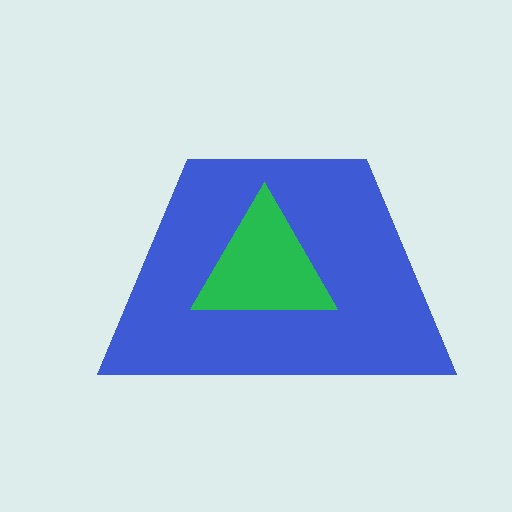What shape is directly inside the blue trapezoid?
The green triangle.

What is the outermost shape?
The blue trapezoid.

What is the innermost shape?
The green triangle.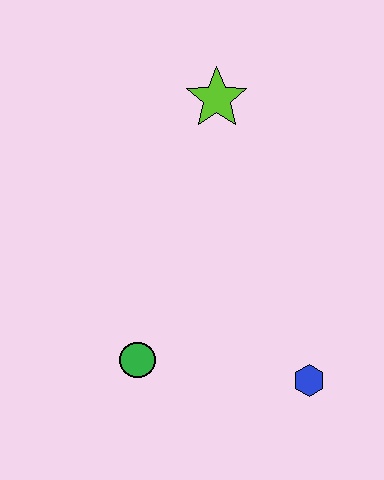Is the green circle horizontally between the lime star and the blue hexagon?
No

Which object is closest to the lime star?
The green circle is closest to the lime star.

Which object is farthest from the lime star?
The blue hexagon is farthest from the lime star.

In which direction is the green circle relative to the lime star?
The green circle is below the lime star.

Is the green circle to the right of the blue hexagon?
No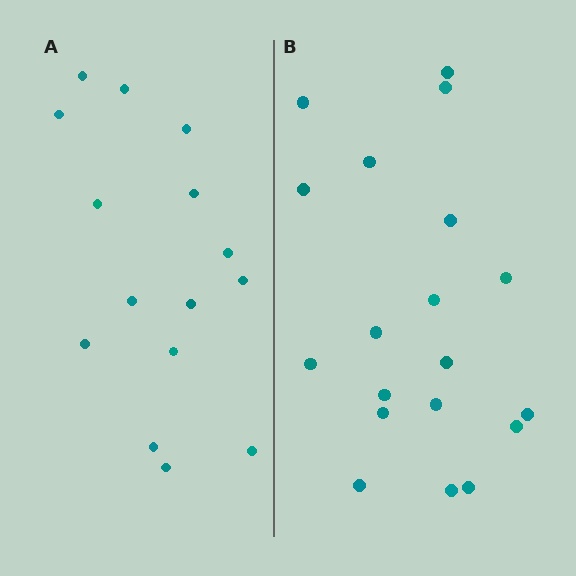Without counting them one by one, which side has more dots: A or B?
Region B (the right region) has more dots.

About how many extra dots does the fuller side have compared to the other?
Region B has about 4 more dots than region A.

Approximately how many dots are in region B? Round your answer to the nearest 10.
About 20 dots. (The exact count is 19, which rounds to 20.)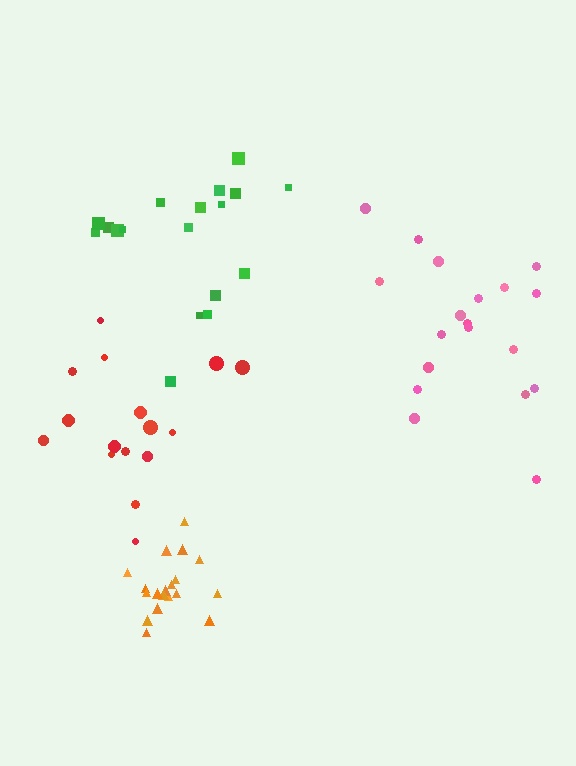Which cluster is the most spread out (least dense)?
Pink.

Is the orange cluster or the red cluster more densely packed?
Orange.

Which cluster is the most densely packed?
Orange.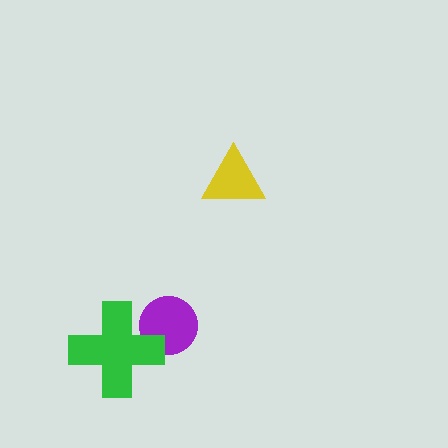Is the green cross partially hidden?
No, no other shape covers it.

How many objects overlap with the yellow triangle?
0 objects overlap with the yellow triangle.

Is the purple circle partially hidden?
Yes, it is partially covered by another shape.